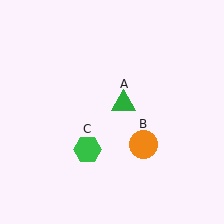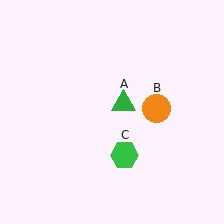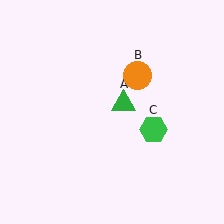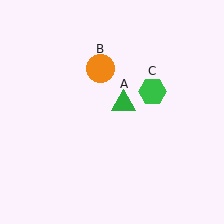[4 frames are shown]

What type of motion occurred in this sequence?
The orange circle (object B), green hexagon (object C) rotated counterclockwise around the center of the scene.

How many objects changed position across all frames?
2 objects changed position: orange circle (object B), green hexagon (object C).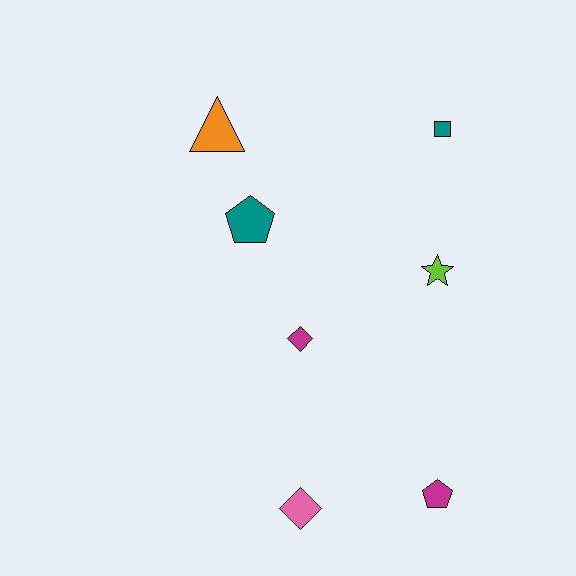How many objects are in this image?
There are 7 objects.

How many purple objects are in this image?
There are no purple objects.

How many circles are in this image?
There are no circles.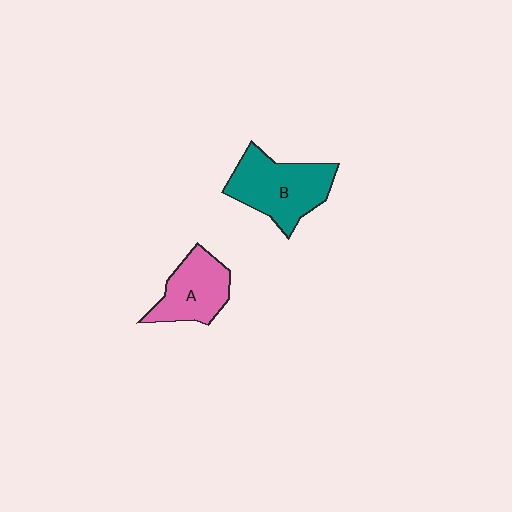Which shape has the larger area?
Shape B (teal).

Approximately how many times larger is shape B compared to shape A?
Approximately 1.3 times.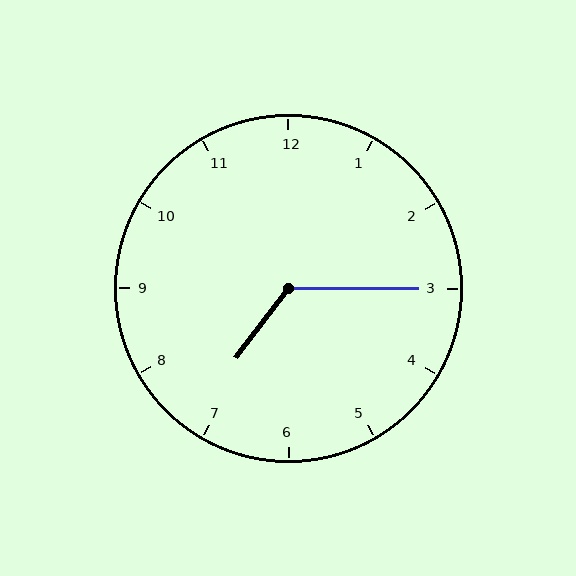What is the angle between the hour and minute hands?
Approximately 128 degrees.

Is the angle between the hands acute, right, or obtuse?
It is obtuse.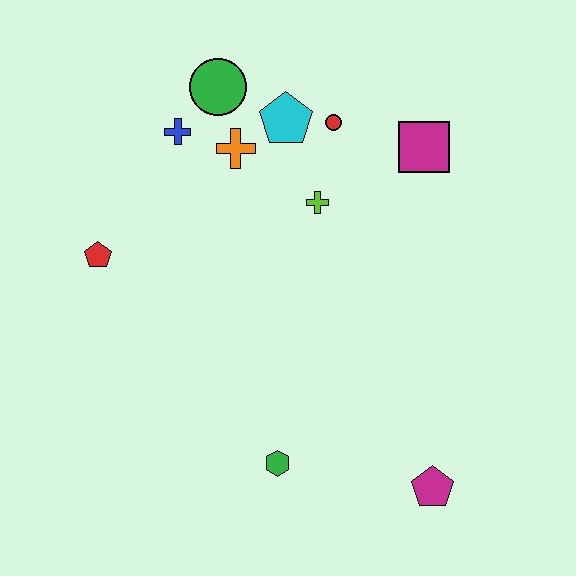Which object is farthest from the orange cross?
The magenta pentagon is farthest from the orange cross.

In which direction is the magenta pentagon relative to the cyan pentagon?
The magenta pentagon is below the cyan pentagon.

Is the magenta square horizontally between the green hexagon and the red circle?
No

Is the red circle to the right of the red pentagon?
Yes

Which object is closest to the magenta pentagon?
The green hexagon is closest to the magenta pentagon.